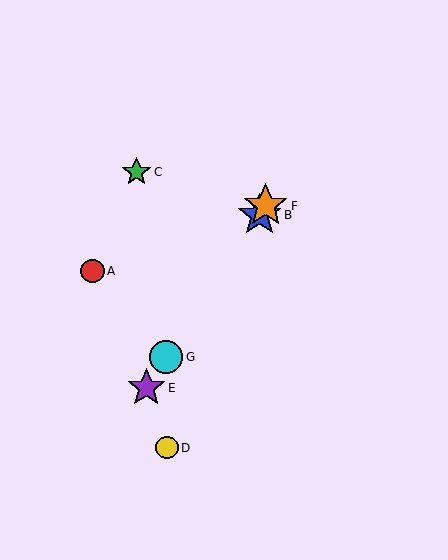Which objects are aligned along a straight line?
Objects B, E, F, G are aligned along a straight line.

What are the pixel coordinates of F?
Object F is at (266, 206).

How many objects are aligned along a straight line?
4 objects (B, E, F, G) are aligned along a straight line.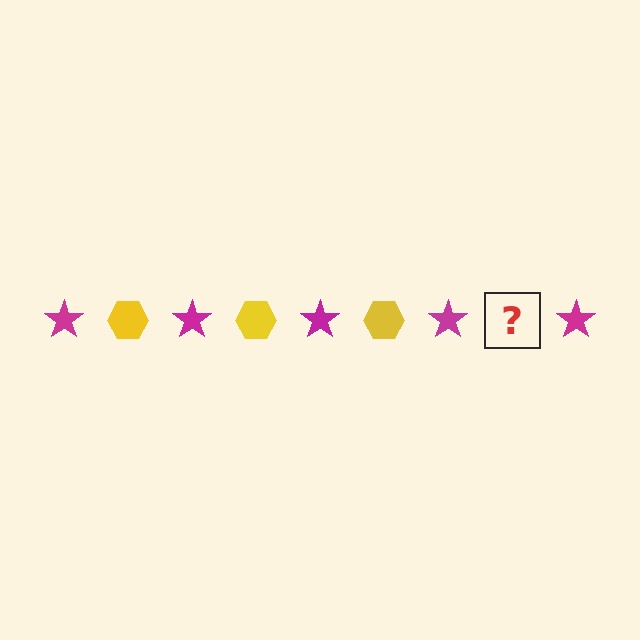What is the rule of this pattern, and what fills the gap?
The rule is that the pattern alternates between magenta star and yellow hexagon. The gap should be filled with a yellow hexagon.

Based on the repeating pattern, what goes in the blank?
The blank should be a yellow hexagon.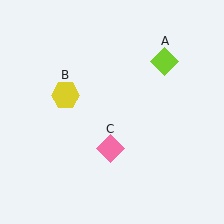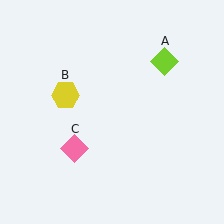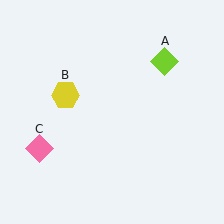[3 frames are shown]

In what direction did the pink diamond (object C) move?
The pink diamond (object C) moved left.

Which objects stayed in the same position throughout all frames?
Lime diamond (object A) and yellow hexagon (object B) remained stationary.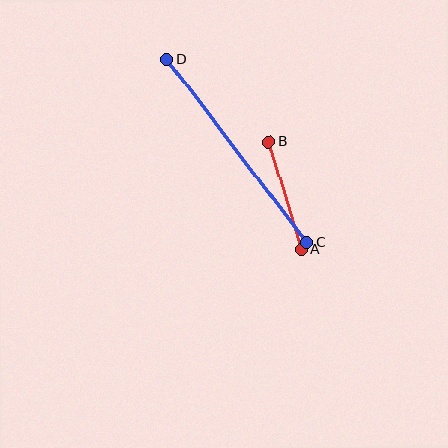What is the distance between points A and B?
The distance is approximately 112 pixels.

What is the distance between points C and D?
The distance is approximately 231 pixels.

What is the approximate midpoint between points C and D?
The midpoint is at approximately (237, 151) pixels.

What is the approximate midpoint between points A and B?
The midpoint is at approximately (285, 195) pixels.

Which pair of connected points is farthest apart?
Points C and D are farthest apart.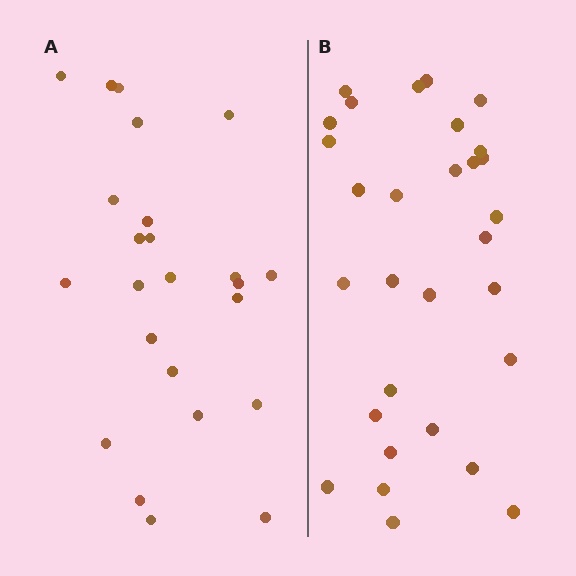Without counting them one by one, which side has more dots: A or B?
Region B (the right region) has more dots.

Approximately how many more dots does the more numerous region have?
Region B has about 6 more dots than region A.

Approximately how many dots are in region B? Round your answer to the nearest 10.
About 30 dots.